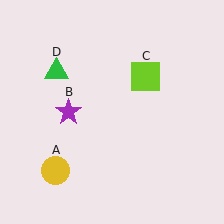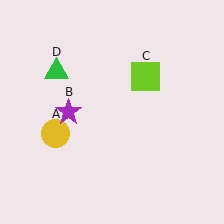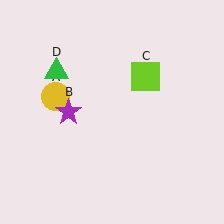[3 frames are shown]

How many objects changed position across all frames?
1 object changed position: yellow circle (object A).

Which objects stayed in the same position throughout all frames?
Purple star (object B) and lime square (object C) and green triangle (object D) remained stationary.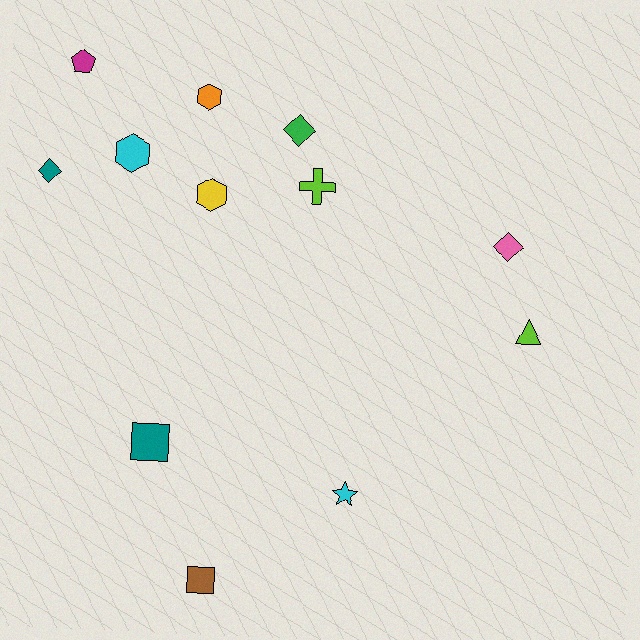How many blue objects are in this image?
There are no blue objects.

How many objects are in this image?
There are 12 objects.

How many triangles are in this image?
There is 1 triangle.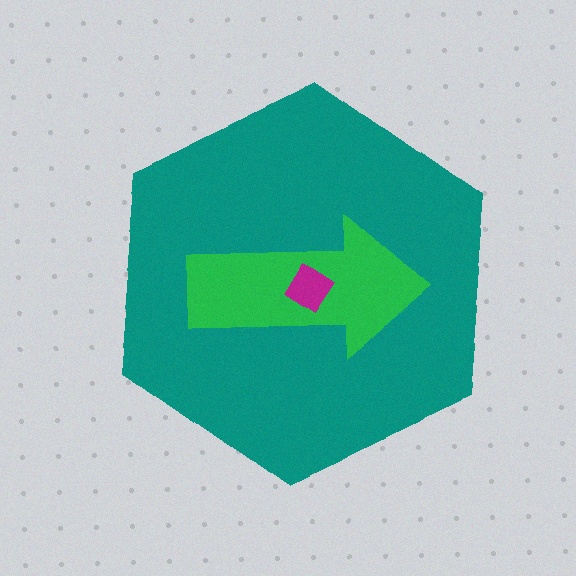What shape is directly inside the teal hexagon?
The green arrow.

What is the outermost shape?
The teal hexagon.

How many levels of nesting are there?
3.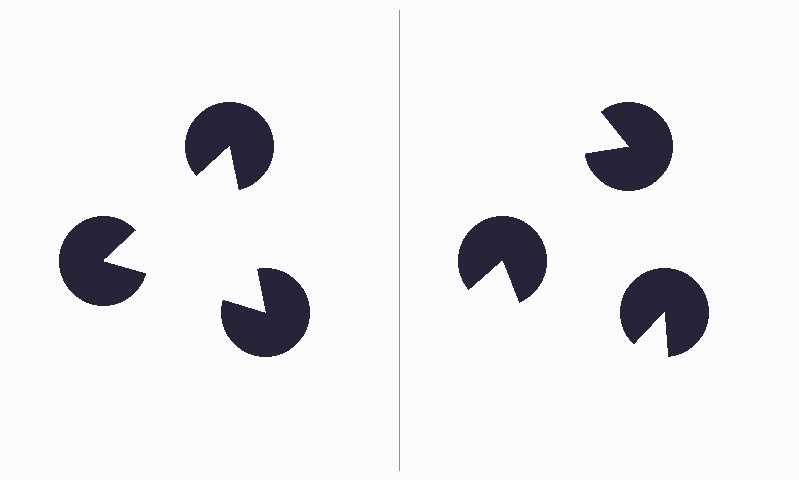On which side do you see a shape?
An illusory triangle appears on the left side. On the right side the wedge cuts are rotated, so no coherent shape forms.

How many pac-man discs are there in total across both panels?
6 — 3 on each side.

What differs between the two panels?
The pac-man discs are positioned identically on both sides; only the wedge orientations differ. On the left they align to a triangle; on the right they are misaligned.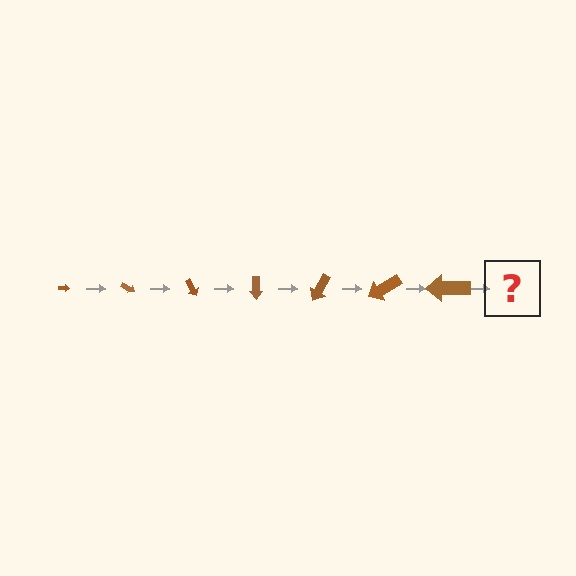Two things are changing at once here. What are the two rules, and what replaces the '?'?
The two rules are that the arrow grows larger each step and it rotates 30 degrees each step. The '?' should be an arrow, larger than the previous one and rotated 210 degrees from the start.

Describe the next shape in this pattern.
It should be an arrow, larger than the previous one and rotated 210 degrees from the start.